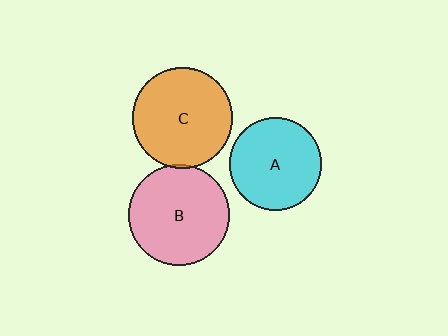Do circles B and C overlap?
Yes.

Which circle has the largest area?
Circle B (pink).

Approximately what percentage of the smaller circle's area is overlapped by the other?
Approximately 5%.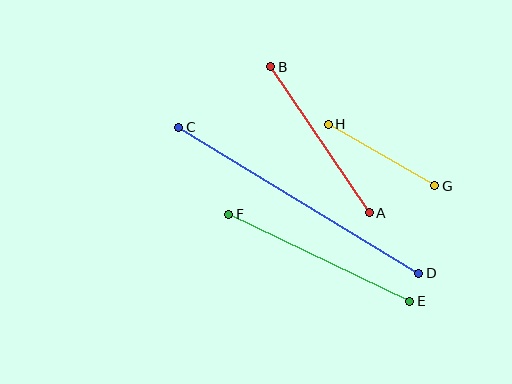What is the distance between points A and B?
The distance is approximately 176 pixels.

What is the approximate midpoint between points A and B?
The midpoint is at approximately (320, 140) pixels.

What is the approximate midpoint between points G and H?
The midpoint is at approximately (381, 155) pixels.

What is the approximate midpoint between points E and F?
The midpoint is at approximately (319, 258) pixels.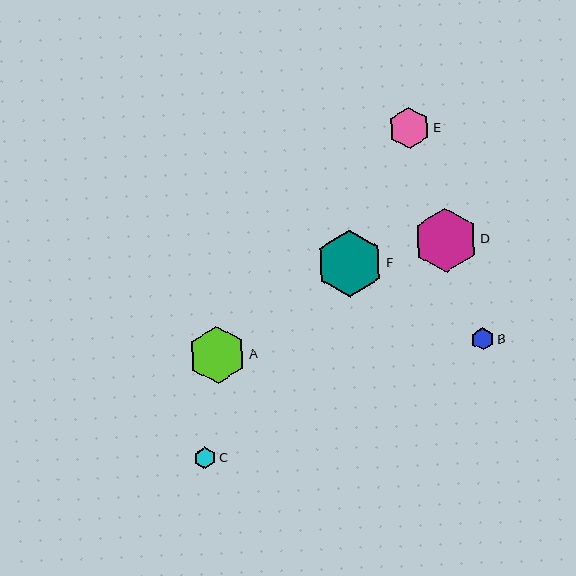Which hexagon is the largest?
Hexagon F is the largest with a size of approximately 67 pixels.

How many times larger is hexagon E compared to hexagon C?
Hexagon E is approximately 1.9 times the size of hexagon C.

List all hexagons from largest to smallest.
From largest to smallest: F, D, A, E, B, C.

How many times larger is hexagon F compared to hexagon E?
Hexagon F is approximately 1.6 times the size of hexagon E.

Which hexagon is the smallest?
Hexagon C is the smallest with a size of approximately 22 pixels.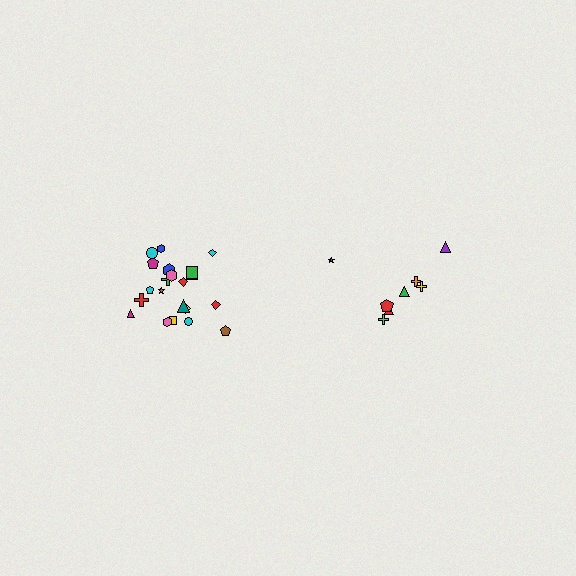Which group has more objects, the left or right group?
The left group.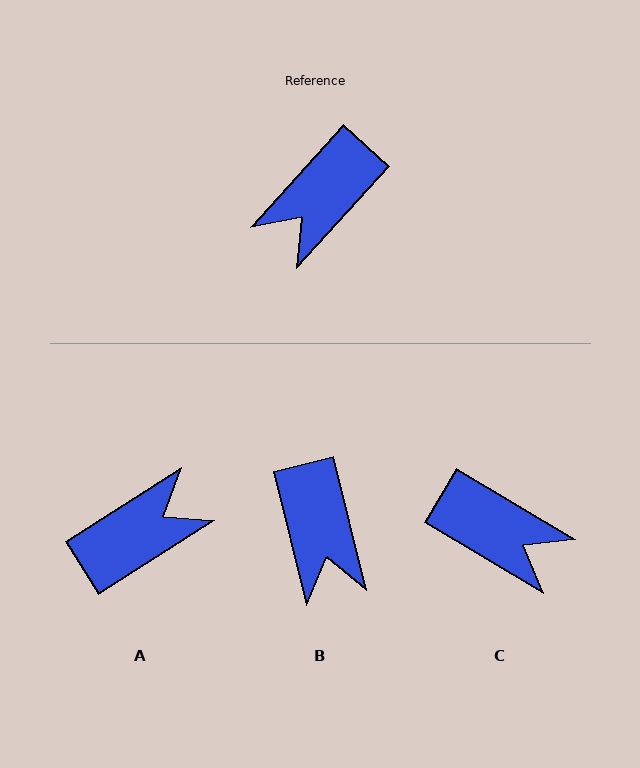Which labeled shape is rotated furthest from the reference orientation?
A, about 165 degrees away.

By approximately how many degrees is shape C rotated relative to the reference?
Approximately 101 degrees counter-clockwise.